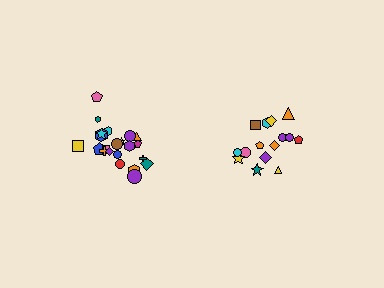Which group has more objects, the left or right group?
The left group.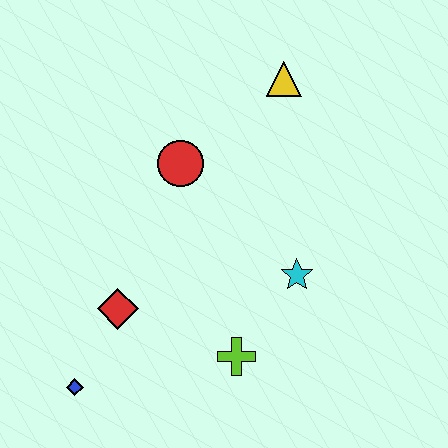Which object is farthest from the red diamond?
The yellow triangle is farthest from the red diamond.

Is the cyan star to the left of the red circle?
No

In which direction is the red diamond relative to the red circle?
The red diamond is below the red circle.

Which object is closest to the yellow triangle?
The red circle is closest to the yellow triangle.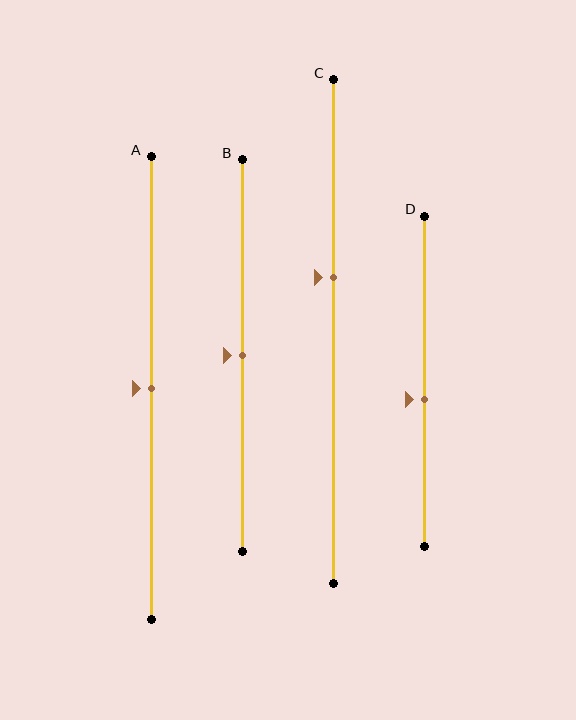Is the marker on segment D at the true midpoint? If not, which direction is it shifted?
No, the marker on segment D is shifted downward by about 6% of the segment length.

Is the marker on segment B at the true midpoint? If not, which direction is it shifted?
Yes, the marker on segment B is at the true midpoint.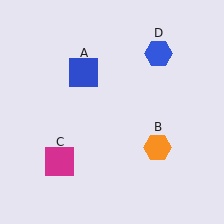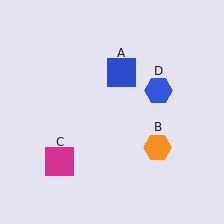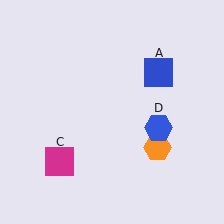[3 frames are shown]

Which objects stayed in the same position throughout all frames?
Orange hexagon (object B) and magenta square (object C) remained stationary.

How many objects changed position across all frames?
2 objects changed position: blue square (object A), blue hexagon (object D).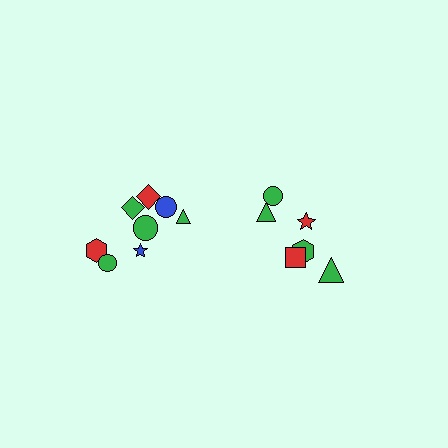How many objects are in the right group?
There are 6 objects.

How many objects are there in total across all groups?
There are 14 objects.